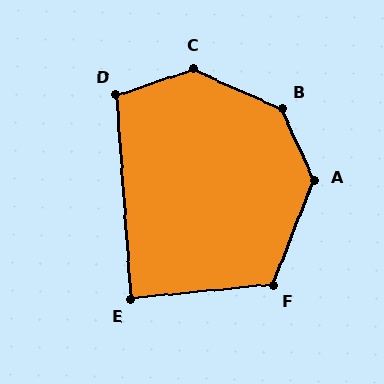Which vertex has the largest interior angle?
B, at approximately 138 degrees.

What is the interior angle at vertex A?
Approximately 134 degrees (obtuse).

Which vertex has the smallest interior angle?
E, at approximately 89 degrees.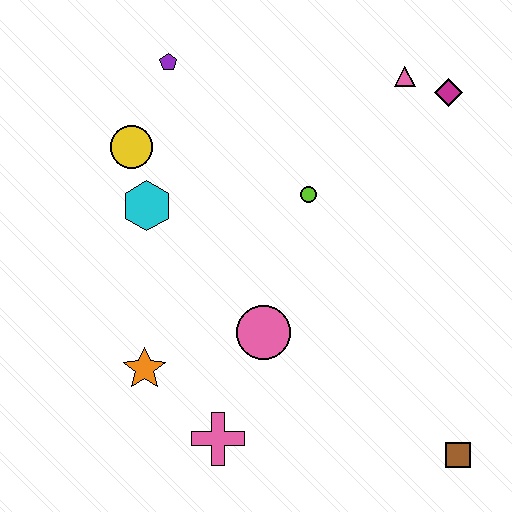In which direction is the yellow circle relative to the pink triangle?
The yellow circle is to the left of the pink triangle.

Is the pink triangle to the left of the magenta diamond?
Yes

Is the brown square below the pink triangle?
Yes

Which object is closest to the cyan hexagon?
The yellow circle is closest to the cyan hexagon.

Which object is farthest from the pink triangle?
The pink cross is farthest from the pink triangle.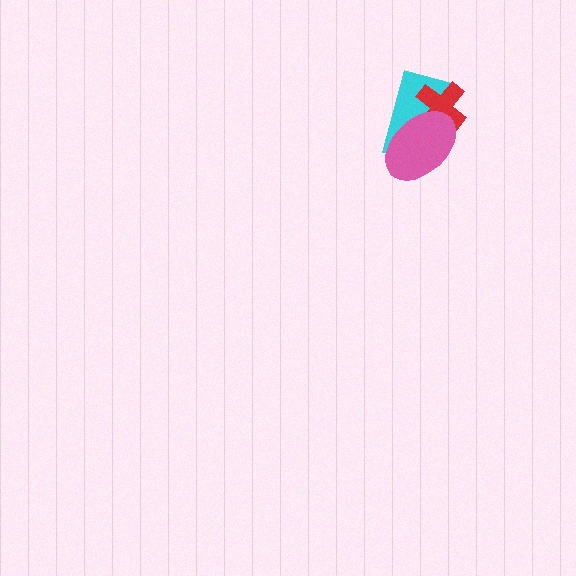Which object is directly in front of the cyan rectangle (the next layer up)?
The red cross is directly in front of the cyan rectangle.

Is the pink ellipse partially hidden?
No, no other shape covers it.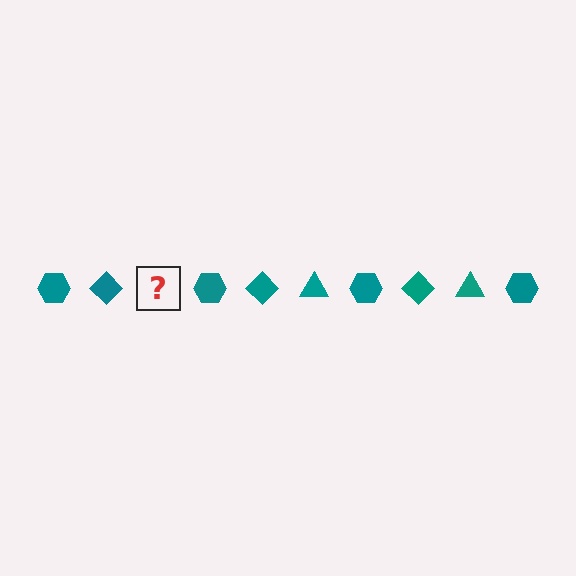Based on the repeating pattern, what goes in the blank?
The blank should be a teal triangle.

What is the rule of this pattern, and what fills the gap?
The rule is that the pattern cycles through hexagon, diamond, triangle shapes in teal. The gap should be filled with a teal triangle.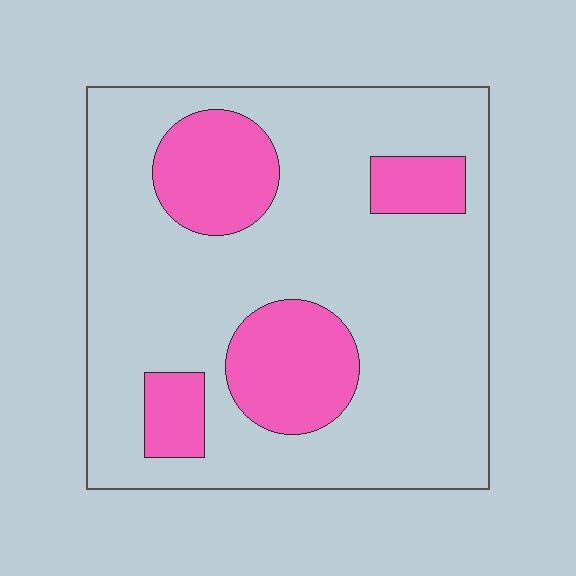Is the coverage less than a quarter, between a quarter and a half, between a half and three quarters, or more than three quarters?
Less than a quarter.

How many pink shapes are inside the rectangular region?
4.